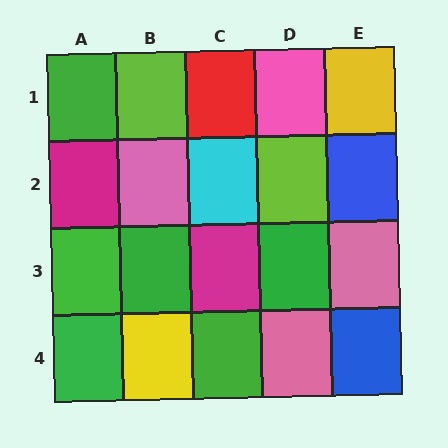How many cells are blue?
2 cells are blue.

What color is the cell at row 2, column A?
Magenta.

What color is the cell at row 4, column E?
Blue.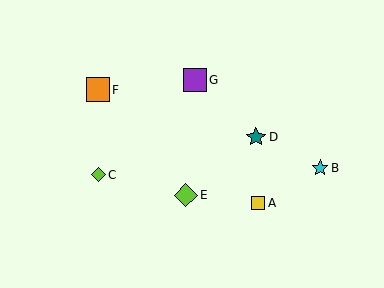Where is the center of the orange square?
The center of the orange square is at (98, 90).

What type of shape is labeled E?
Shape E is a lime diamond.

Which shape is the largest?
The orange square (labeled F) is the largest.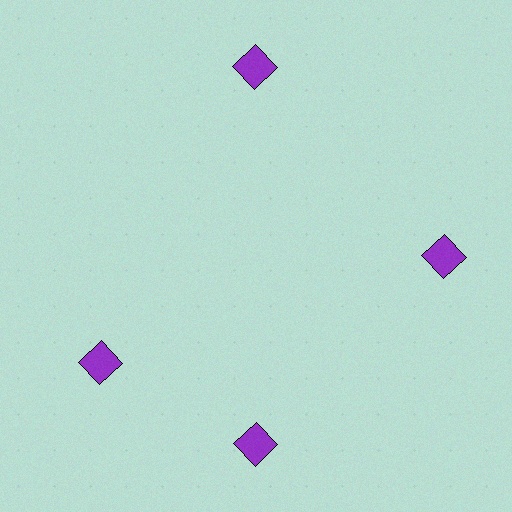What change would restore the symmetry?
The symmetry would be restored by rotating it back into even spacing with its neighbors so that all 4 squares sit at equal angles and equal distance from the center.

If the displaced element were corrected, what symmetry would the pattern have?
It would have 4-fold rotational symmetry — the pattern would map onto itself every 90 degrees.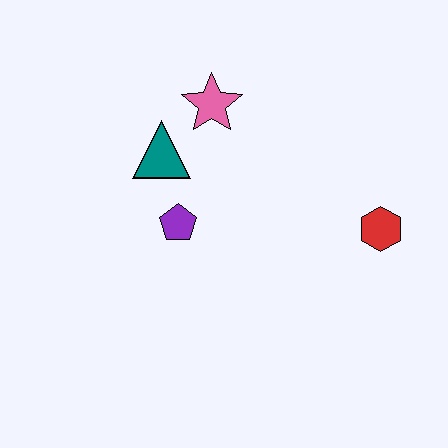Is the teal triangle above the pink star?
No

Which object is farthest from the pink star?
The red hexagon is farthest from the pink star.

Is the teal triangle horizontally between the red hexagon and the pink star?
No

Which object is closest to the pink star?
The teal triangle is closest to the pink star.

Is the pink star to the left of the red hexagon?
Yes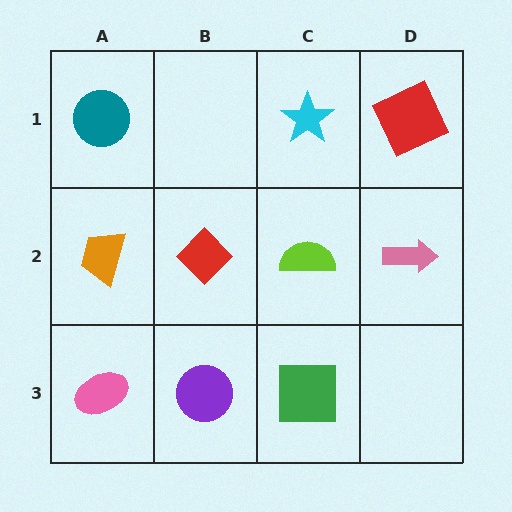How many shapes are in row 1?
3 shapes.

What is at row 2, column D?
A pink arrow.